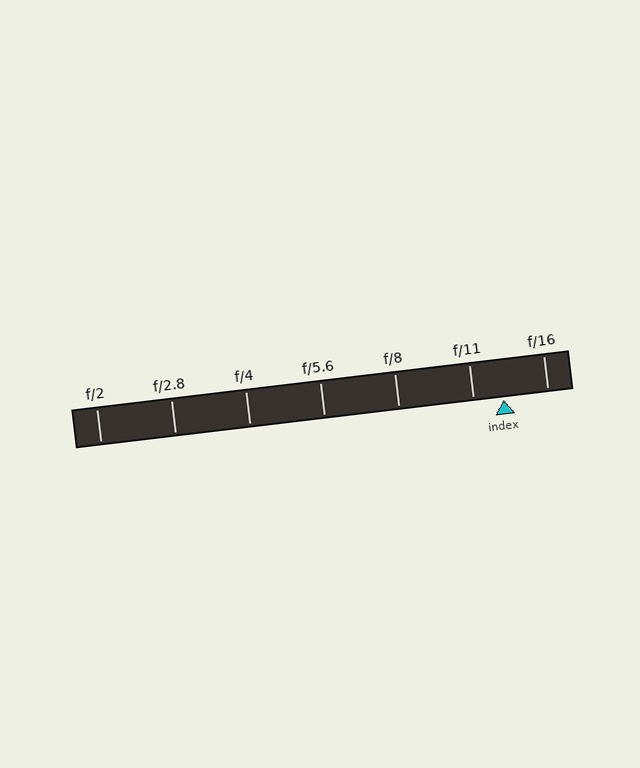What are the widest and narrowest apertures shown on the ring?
The widest aperture shown is f/2 and the narrowest is f/16.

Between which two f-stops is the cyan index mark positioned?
The index mark is between f/11 and f/16.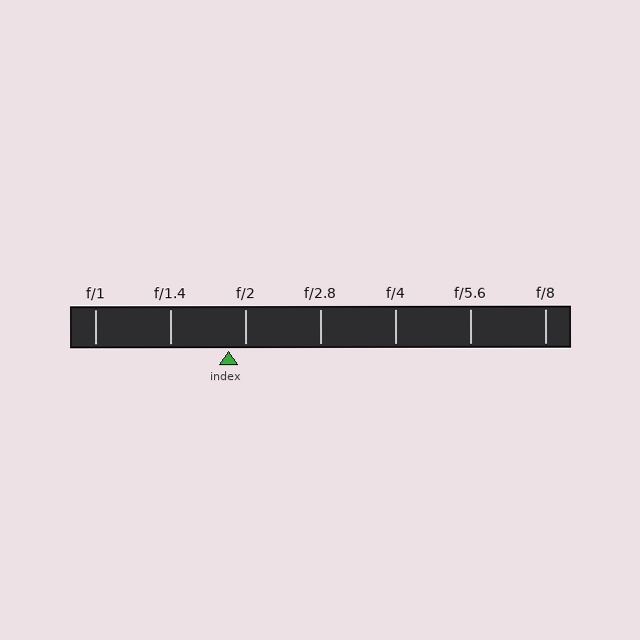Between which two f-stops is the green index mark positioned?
The index mark is between f/1.4 and f/2.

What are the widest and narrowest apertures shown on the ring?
The widest aperture shown is f/1 and the narrowest is f/8.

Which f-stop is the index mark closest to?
The index mark is closest to f/2.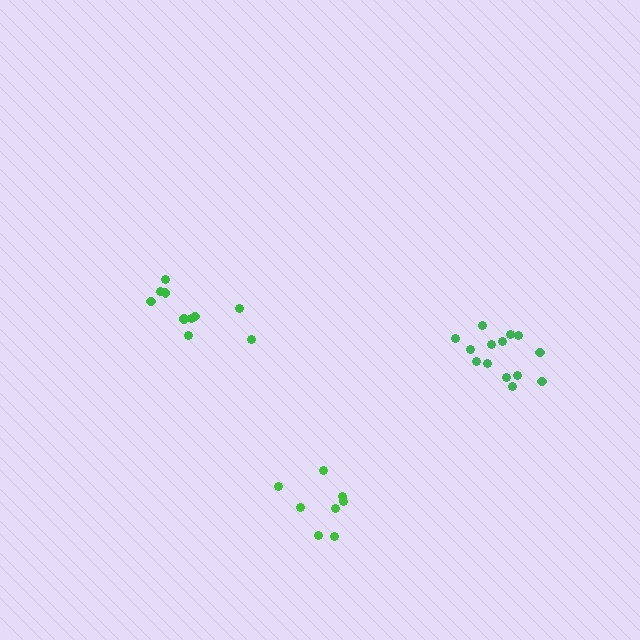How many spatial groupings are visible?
There are 3 spatial groupings.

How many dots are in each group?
Group 1: 14 dots, Group 2: 10 dots, Group 3: 8 dots (32 total).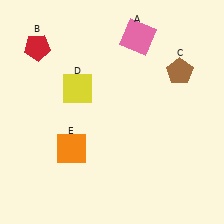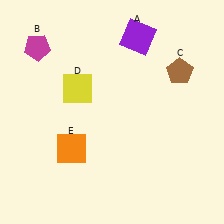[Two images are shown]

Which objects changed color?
A changed from pink to purple. B changed from red to magenta.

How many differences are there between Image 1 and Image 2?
There are 2 differences between the two images.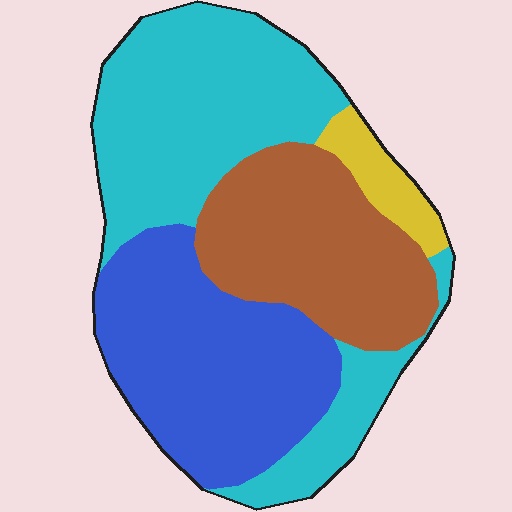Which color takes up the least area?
Yellow, at roughly 5%.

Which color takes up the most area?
Cyan, at roughly 40%.